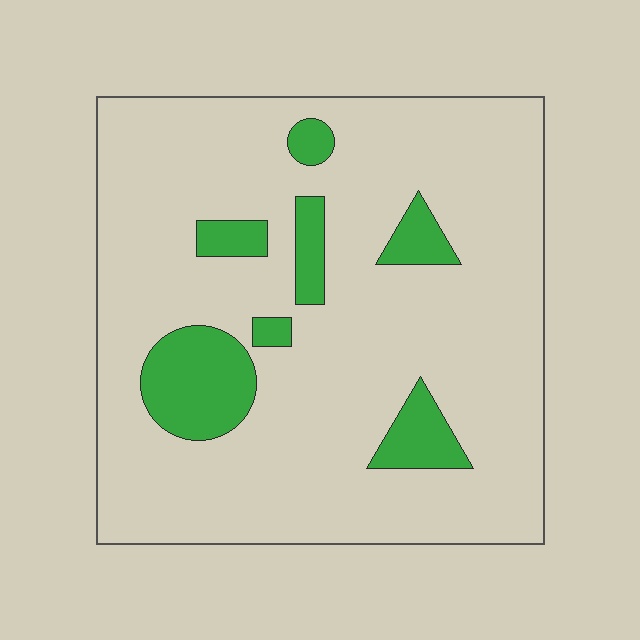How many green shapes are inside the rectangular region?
7.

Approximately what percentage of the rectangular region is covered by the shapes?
Approximately 15%.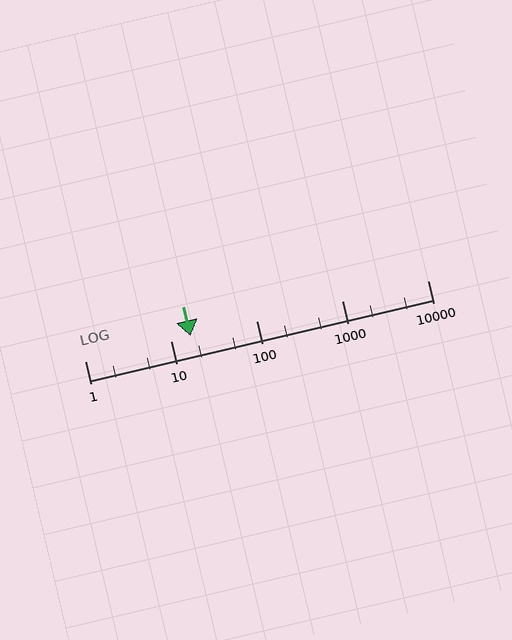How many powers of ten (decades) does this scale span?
The scale spans 4 decades, from 1 to 10000.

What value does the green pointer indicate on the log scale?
The pointer indicates approximately 17.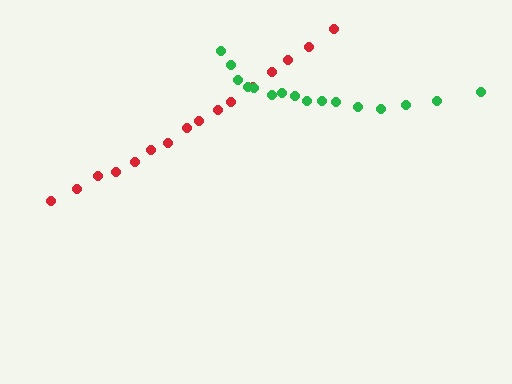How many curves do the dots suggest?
There are 2 distinct paths.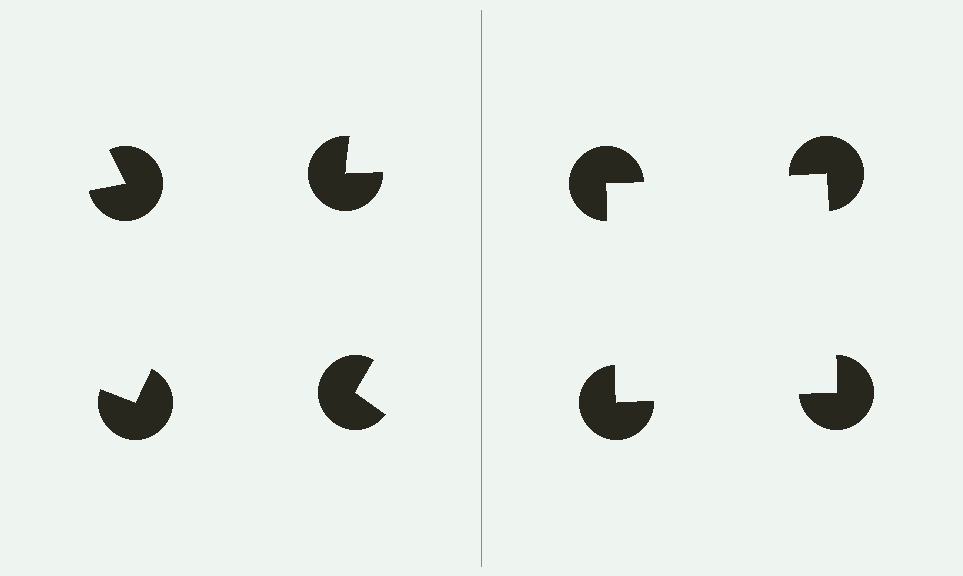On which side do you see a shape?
An illusory square appears on the right side. On the left side the wedge cuts are rotated, so no coherent shape forms.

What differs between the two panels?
The pac-man discs are positioned identically on both sides; only the wedge orientations differ. On the right they align to a square; on the left they are misaligned.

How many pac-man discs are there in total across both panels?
8 — 4 on each side.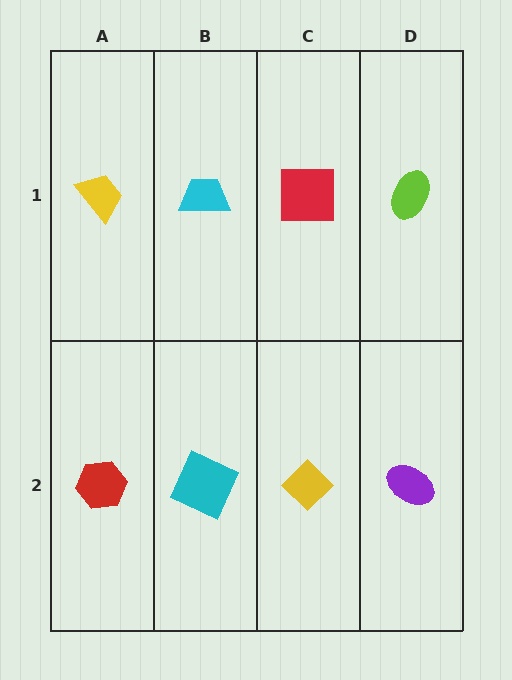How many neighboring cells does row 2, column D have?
2.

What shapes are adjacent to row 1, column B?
A cyan square (row 2, column B), a yellow trapezoid (row 1, column A), a red square (row 1, column C).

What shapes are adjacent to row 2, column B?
A cyan trapezoid (row 1, column B), a red hexagon (row 2, column A), a yellow diamond (row 2, column C).